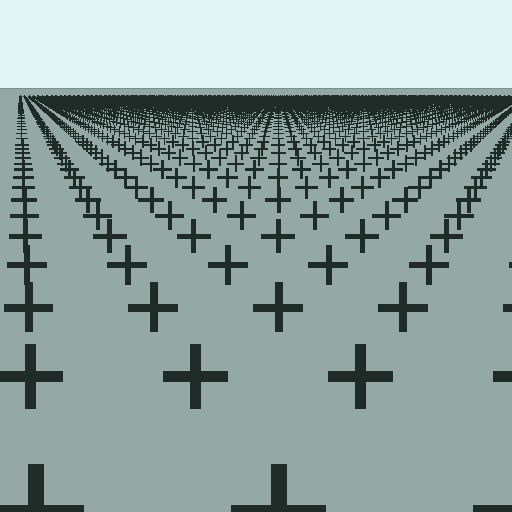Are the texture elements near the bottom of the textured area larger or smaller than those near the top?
Larger. Near the bottom, elements are closer to the viewer and appear at a bigger on-screen size.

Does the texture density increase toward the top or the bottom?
Density increases toward the top.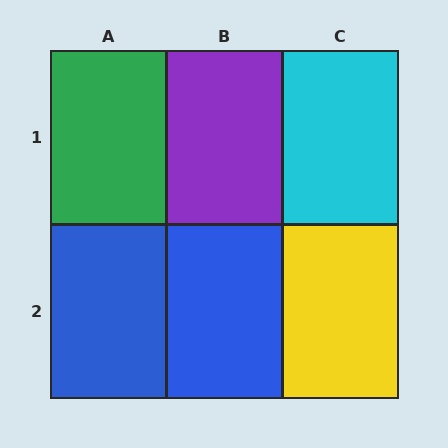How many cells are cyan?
1 cell is cyan.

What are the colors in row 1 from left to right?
Green, purple, cyan.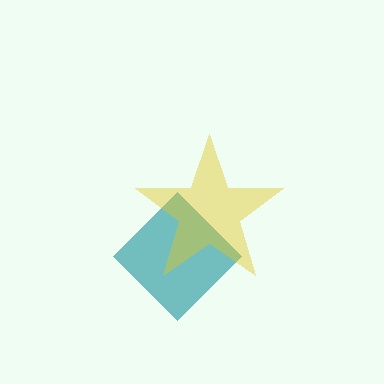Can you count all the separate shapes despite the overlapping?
Yes, there are 2 separate shapes.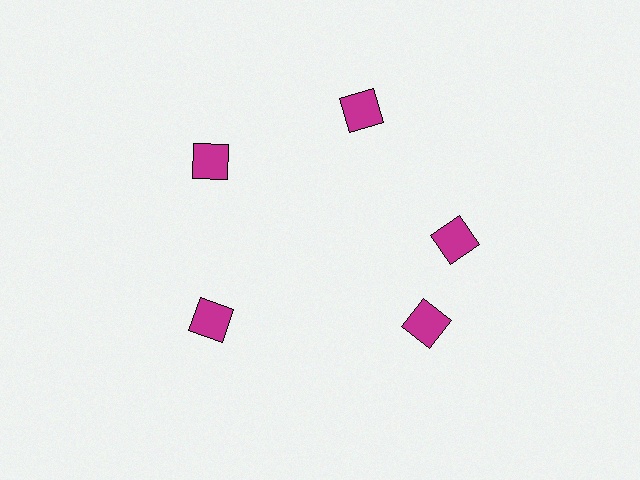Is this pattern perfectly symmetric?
No. The 5 magenta diamonds are arranged in a ring, but one element near the 5 o'clock position is rotated out of alignment along the ring, breaking the 5-fold rotational symmetry.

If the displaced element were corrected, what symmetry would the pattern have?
It would have 5-fold rotational symmetry — the pattern would map onto itself every 72 degrees.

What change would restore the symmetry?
The symmetry would be restored by rotating it back into even spacing with its neighbors so that all 5 diamonds sit at equal angles and equal distance from the center.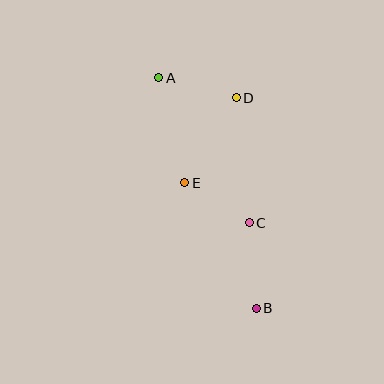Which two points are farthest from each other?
Points A and B are farthest from each other.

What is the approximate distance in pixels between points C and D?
The distance between C and D is approximately 126 pixels.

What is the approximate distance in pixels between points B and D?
The distance between B and D is approximately 211 pixels.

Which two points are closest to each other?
Points C and E are closest to each other.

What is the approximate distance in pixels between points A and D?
The distance between A and D is approximately 80 pixels.